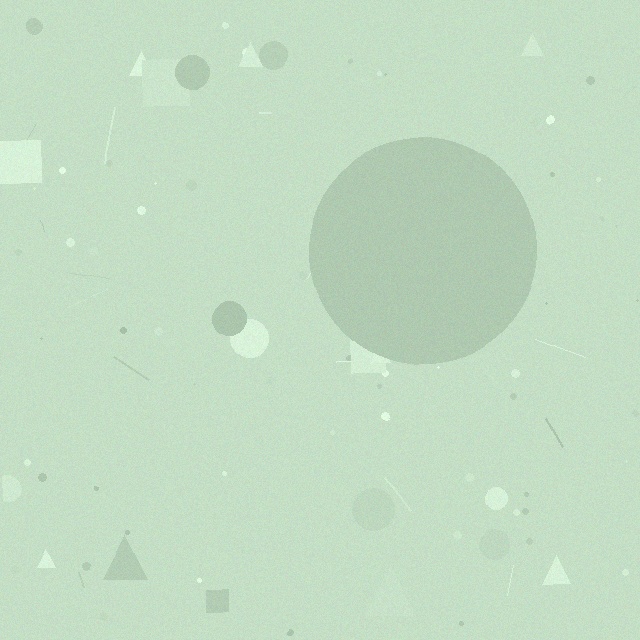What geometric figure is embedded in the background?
A circle is embedded in the background.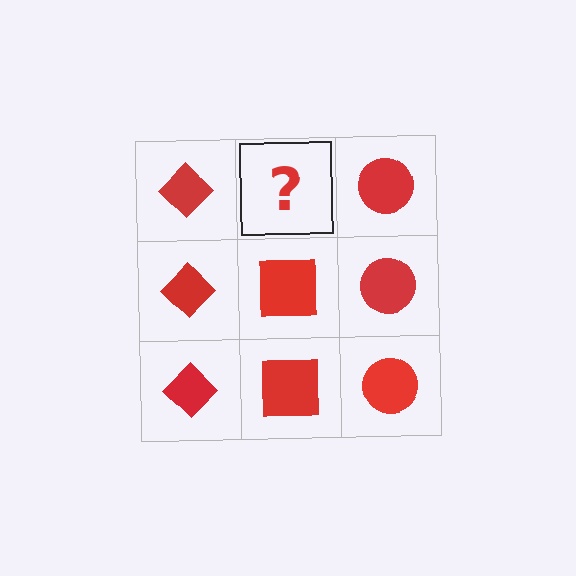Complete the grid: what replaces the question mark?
The question mark should be replaced with a red square.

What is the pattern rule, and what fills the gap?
The rule is that each column has a consistent shape. The gap should be filled with a red square.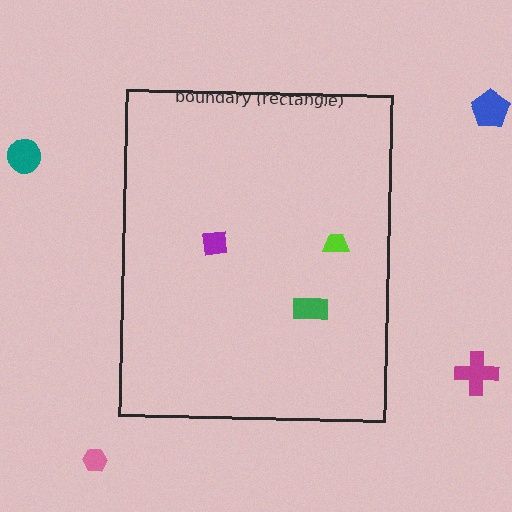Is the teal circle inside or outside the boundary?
Outside.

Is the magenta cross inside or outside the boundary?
Outside.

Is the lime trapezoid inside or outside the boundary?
Inside.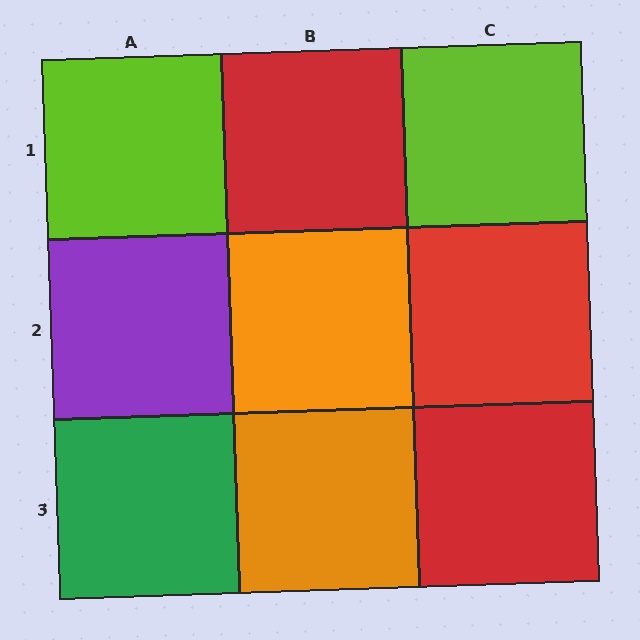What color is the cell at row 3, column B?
Orange.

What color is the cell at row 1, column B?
Red.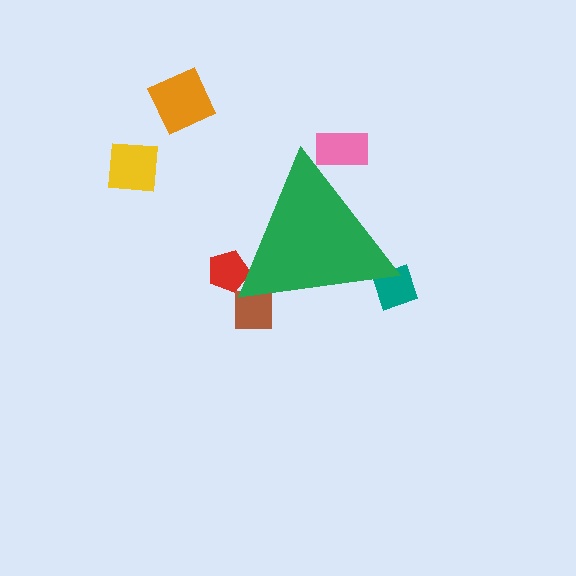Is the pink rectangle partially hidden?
Yes, the pink rectangle is partially hidden behind the green triangle.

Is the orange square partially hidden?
No, the orange square is fully visible.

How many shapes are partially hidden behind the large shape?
4 shapes are partially hidden.